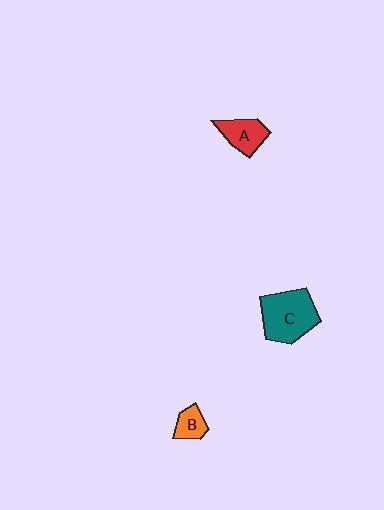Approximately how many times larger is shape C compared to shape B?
Approximately 2.9 times.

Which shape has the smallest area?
Shape B (orange).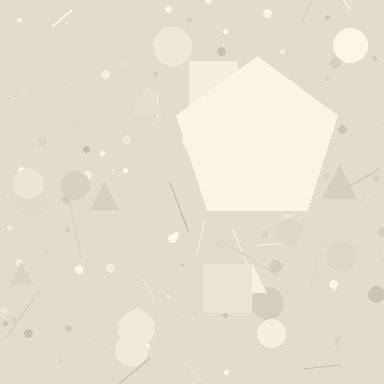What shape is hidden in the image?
A pentagon is hidden in the image.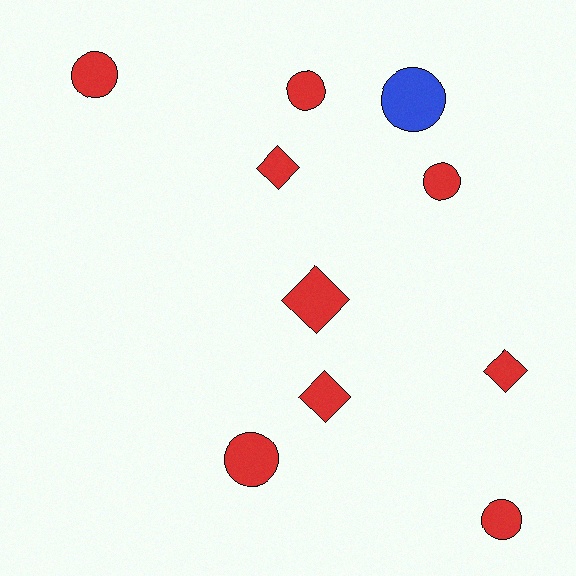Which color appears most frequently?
Red, with 9 objects.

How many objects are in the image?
There are 10 objects.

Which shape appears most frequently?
Circle, with 6 objects.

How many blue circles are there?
There is 1 blue circle.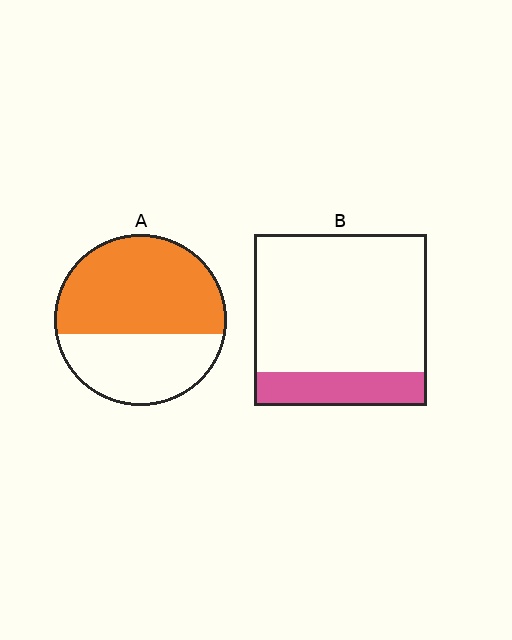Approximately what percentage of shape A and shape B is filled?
A is approximately 60% and B is approximately 20%.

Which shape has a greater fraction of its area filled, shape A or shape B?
Shape A.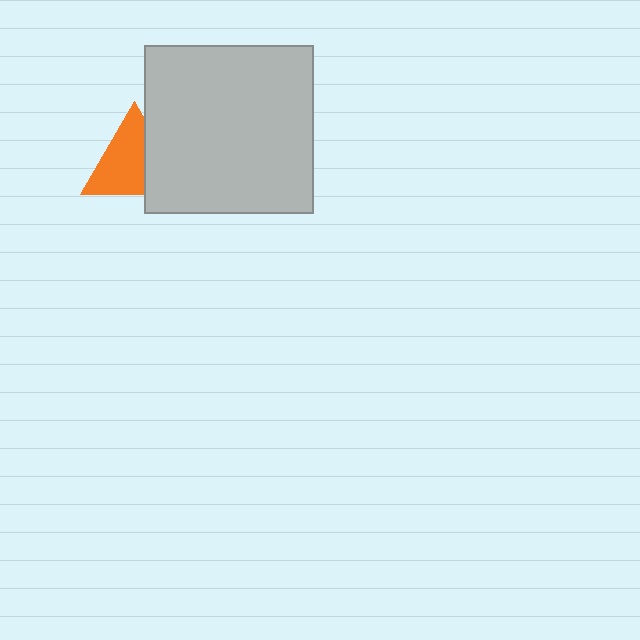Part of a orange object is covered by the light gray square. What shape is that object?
It is a triangle.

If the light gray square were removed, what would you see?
You would see the complete orange triangle.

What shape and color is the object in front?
The object in front is a light gray square.